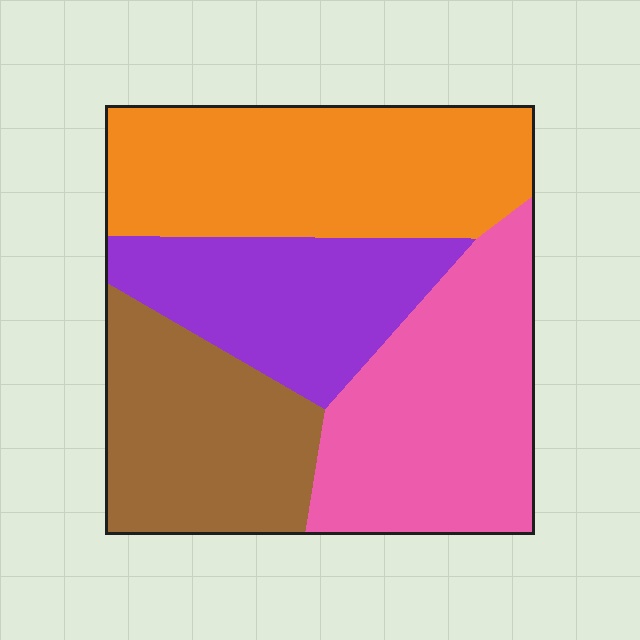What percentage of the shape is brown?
Brown takes up about one fifth (1/5) of the shape.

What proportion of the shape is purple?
Purple takes up about one fifth (1/5) of the shape.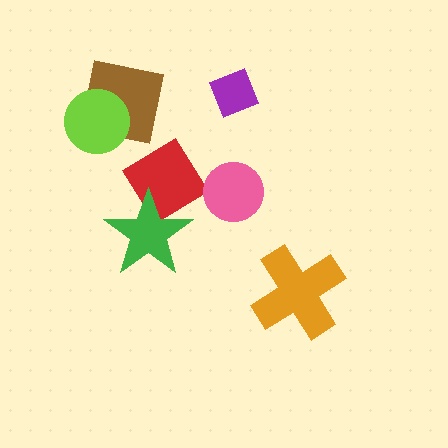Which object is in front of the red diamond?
The green star is in front of the red diamond.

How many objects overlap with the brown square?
1 object overlaps with the brown square.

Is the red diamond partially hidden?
Yes, it is partially covered by another shape.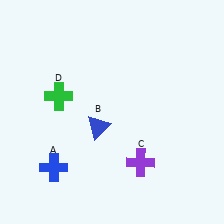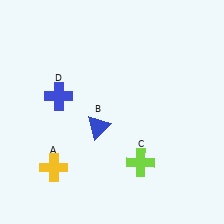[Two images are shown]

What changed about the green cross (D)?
In Image 1, D is green. In Image 2, it changed to blue.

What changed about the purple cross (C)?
In Image 1, C is purple. In Image 2, it changed to lime.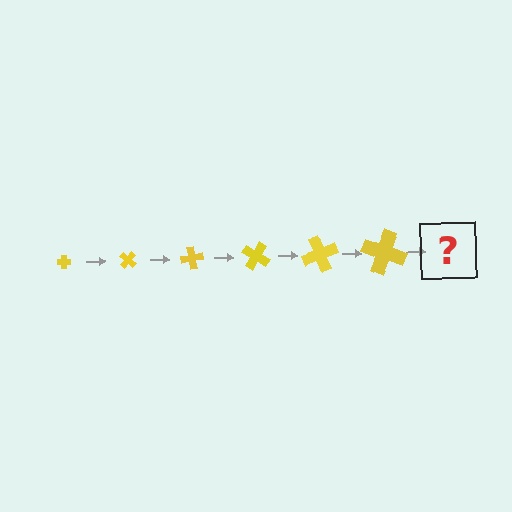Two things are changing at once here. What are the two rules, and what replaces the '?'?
The two rules are that the cross grows larger each step and it rotates 40 degrees each step. The '?' should be a cross, larger than the previous one and rotated 240 degrees from the start.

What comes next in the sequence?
The next element should be a cross, larger than the previous one and rotated 240 degrees from the start.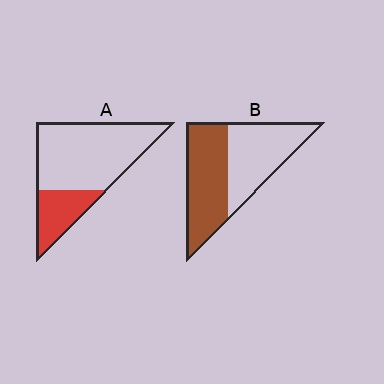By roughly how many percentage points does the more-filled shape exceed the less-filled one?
By roughly 25 percentage points (B over A).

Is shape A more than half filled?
No.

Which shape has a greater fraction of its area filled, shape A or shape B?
Shape B.